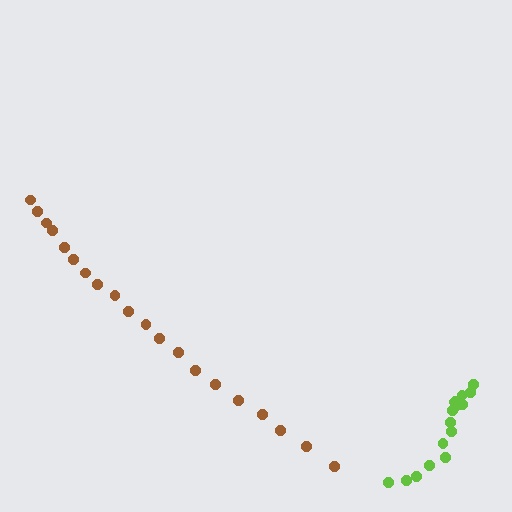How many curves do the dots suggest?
There are 2 distinct paths.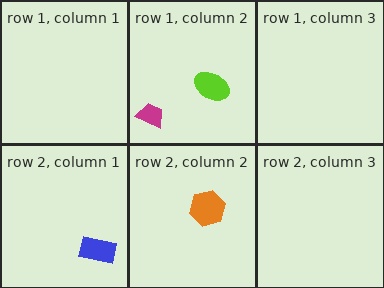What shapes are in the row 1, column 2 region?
The lime ellipse, the magenta trapezoid.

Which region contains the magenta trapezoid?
The row 1, column 2 region.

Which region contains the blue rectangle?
The row 2, column 1 region.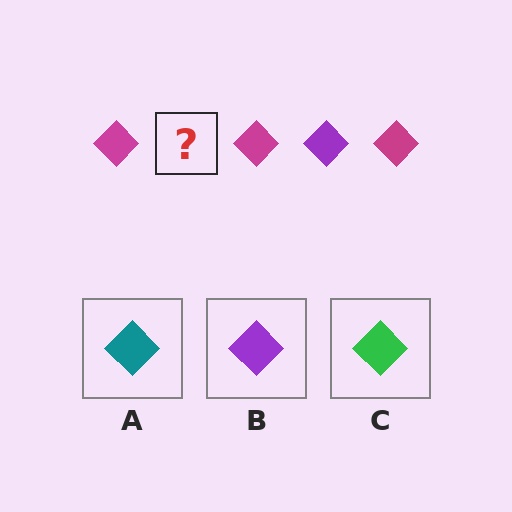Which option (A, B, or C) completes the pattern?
B.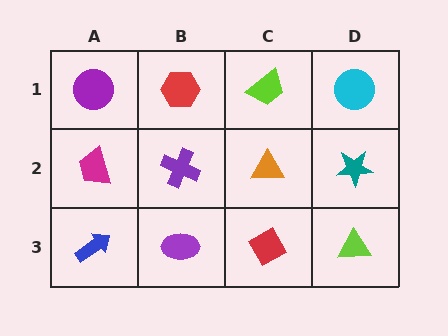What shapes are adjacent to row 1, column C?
An orange triangle (row 2, column C), a red hexagon (row 1, column B), a cyan circle (row 1, column D).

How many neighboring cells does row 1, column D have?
2.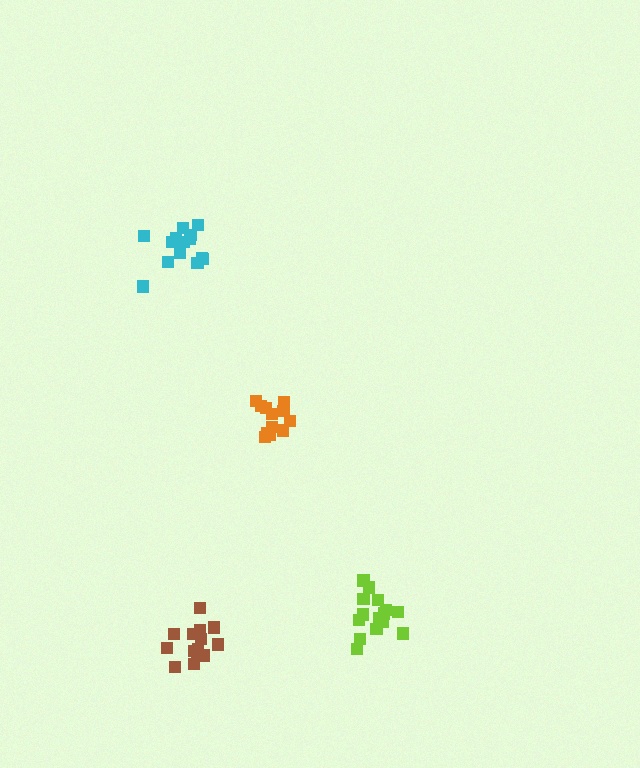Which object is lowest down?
The brown cluster is bottommost.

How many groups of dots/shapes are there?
There are 4 groups.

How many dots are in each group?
Group 1: 12 dots, Group 2: 14 dots, Group 3: 14 dots, Group 4: 16 dots (56 total).